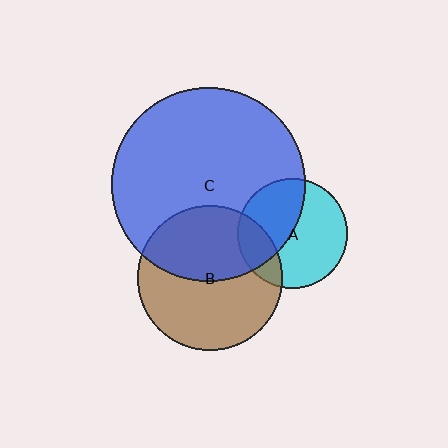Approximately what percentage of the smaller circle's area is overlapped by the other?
Approximately 45%.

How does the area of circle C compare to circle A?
Approximately 3.1 times.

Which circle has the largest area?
Circle C (blue).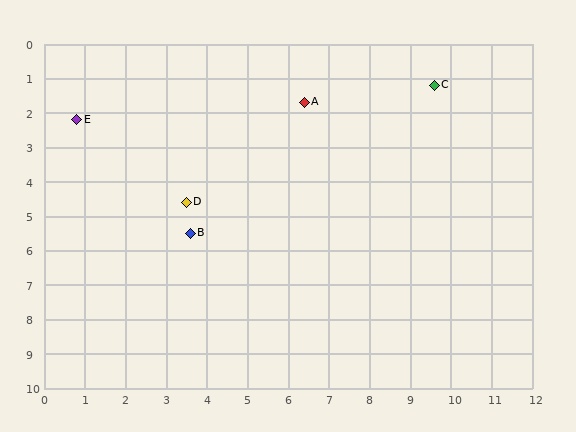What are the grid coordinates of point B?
Point B is at approximately (3.6, 5.5).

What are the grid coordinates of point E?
Point E is at approximately (0.8, 2.2).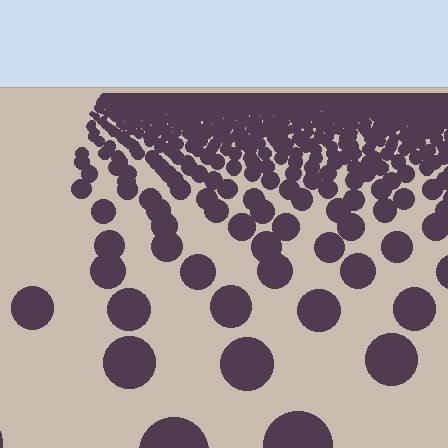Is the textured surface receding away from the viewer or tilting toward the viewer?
The surface is receding away from the viewer. Texture elements get smaller and denser toward the top.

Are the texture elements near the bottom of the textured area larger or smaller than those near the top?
Larger. Near the bottom, elements are closer to the viewer and appear at a bigger on-screen size.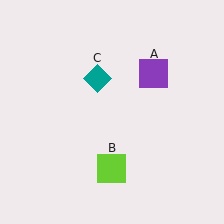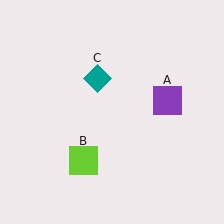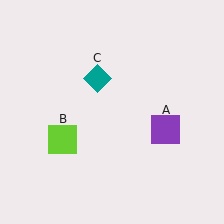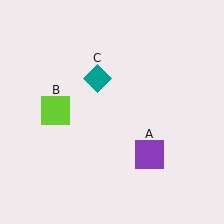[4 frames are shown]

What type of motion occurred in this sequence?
The purple square (object A), lime square (object B) rotated clockwise around the center of the scene.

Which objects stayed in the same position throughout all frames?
Teal diamond (object C) remained stationary.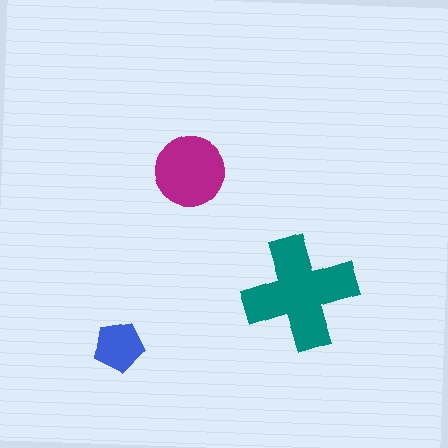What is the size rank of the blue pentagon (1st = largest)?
3rd.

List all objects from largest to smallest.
The teal cross, the magenta circle, the blue pentagon.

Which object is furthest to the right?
The teal cross is rightmost.